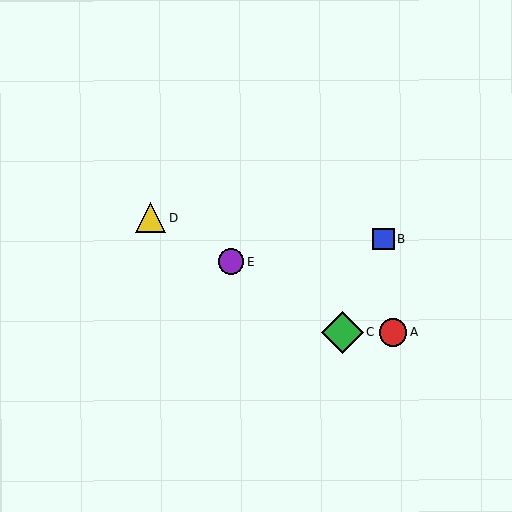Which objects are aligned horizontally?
Objects A, C are aligned horizontally.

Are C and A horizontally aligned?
Yes, both are at y≈332.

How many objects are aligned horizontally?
2 objects (A, C) are aligned horizontally.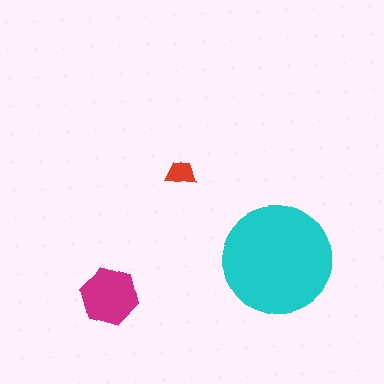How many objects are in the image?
There are 3 objects in the image.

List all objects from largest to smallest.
The cyan circle, the magenta hexagon, the red trapezoid.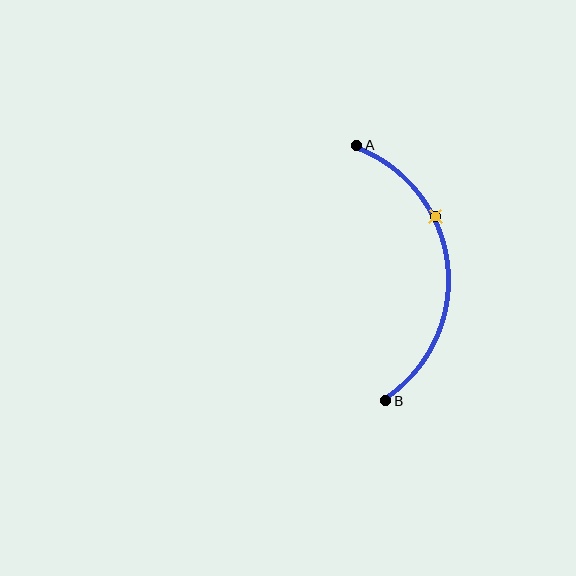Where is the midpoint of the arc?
The arc midpoint is the point on the curve farthest from the straight line joining A and B. It sits to the right of that line.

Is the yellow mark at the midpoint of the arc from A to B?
No. The yellow mark lies on the arc but is closer to endpoint A. The arc midpoint would be at the point on the curve equidistant along the arc from both A and B.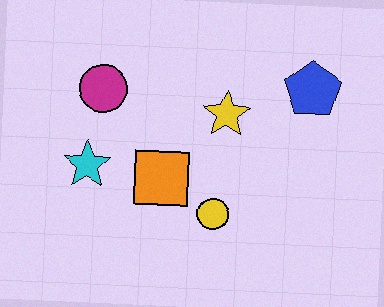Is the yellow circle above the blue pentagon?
No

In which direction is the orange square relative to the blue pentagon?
The orange square is to the left of the blue pentagon.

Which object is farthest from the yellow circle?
The magenta circle is farthest from the yellow circle.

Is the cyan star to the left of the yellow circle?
Yes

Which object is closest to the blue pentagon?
The yellow star is closest to the blue pentagon.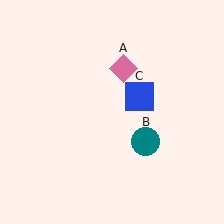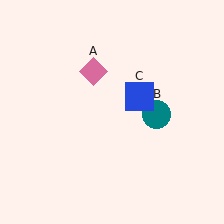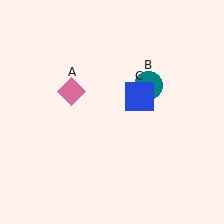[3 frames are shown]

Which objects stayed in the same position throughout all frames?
Blue square (object C) remained stationary.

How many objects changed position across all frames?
2 objects changed position: pink diamond (object A), teal circle (object B).